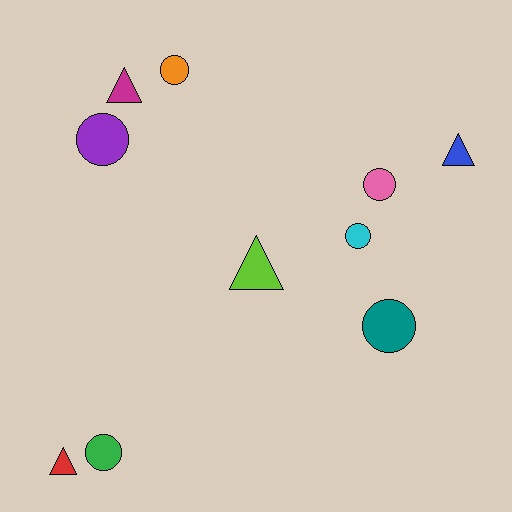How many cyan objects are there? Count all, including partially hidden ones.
There is 1 cyan object.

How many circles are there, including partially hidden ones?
There are 6 circles.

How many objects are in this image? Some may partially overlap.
There are 10 objects.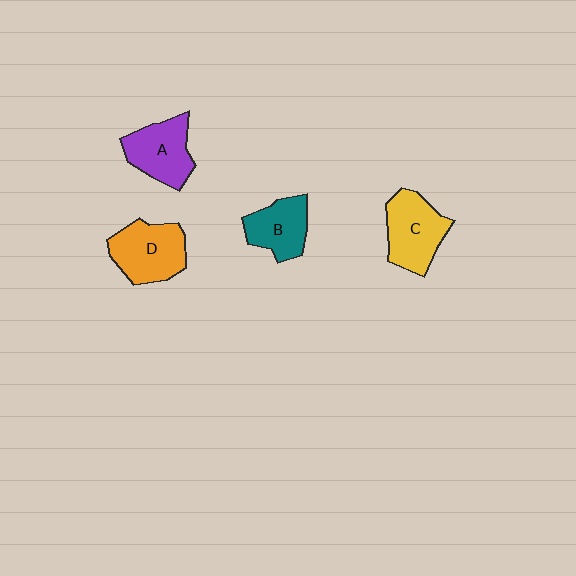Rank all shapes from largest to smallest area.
From largest to smallest: D (orange), C (yellow), A (purple), B (teal).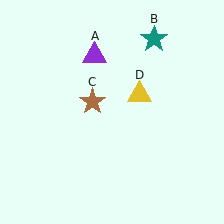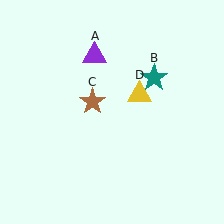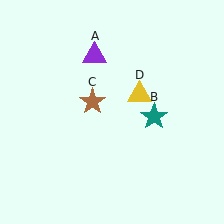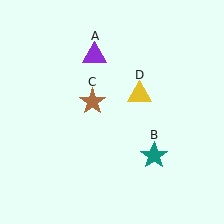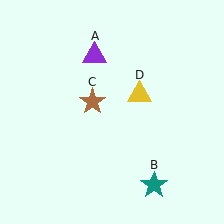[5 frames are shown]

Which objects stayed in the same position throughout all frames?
Purple triangle (object A) and brown star (object C) and yellow triangle (object D) remained stationary.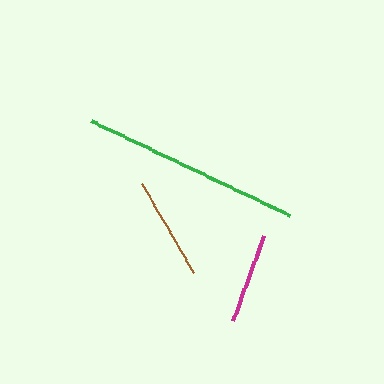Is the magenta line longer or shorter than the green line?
The green line is longer than the magenta line.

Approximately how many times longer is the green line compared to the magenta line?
The green line is approximately 2.4 times the length of the magenta line.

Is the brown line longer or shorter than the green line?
The green line is longer than the brown line.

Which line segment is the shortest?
The magenta line is the shortest at approximately 91 pixels.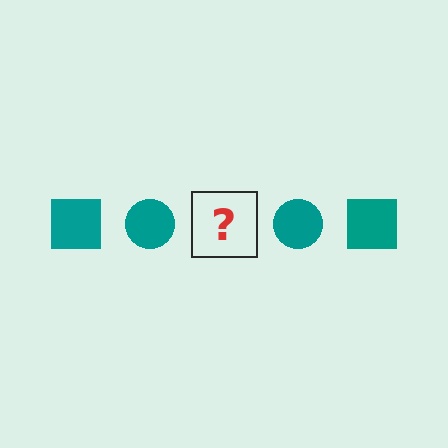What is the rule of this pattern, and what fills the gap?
The rule is that the pattern cycles through square, circle shapes in teal. The gap should be filled with a teal square.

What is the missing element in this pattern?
The missing element is a teal square.